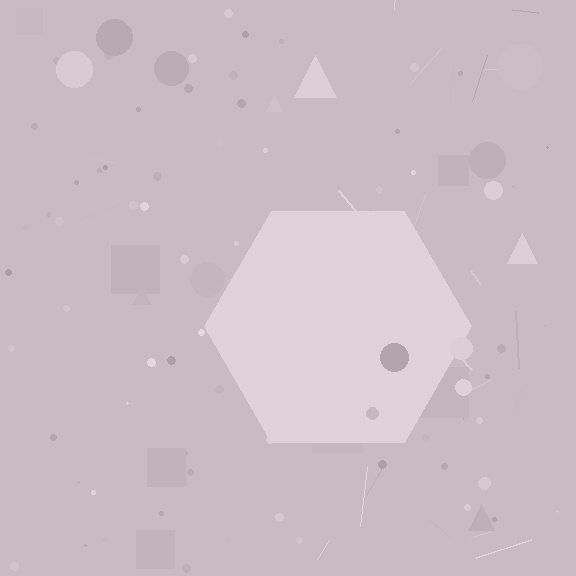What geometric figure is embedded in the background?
A hexagon is embedded in the background.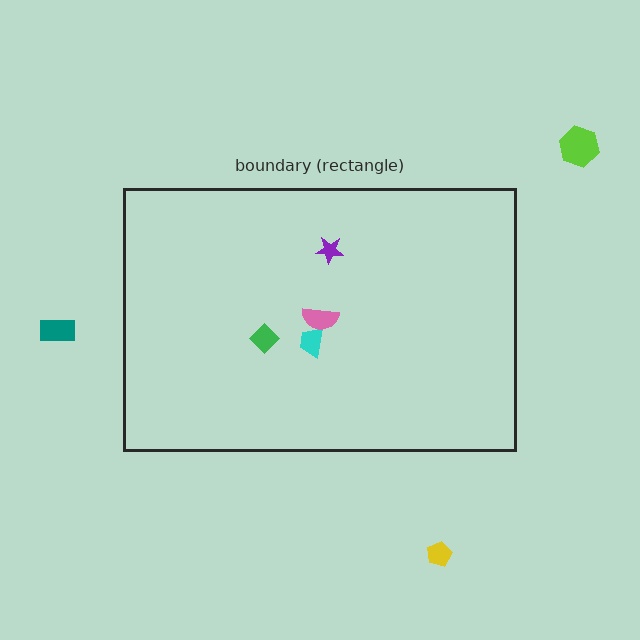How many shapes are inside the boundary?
4 inside, 3 outside.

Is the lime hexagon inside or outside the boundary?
Outside.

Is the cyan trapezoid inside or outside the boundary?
Inside.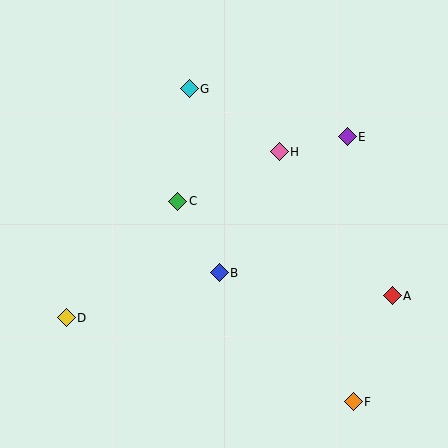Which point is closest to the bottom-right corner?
Point F is closest to the bottom-right corner.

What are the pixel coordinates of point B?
Point B is at (219, 273).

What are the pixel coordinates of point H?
Point H is at (279, 152).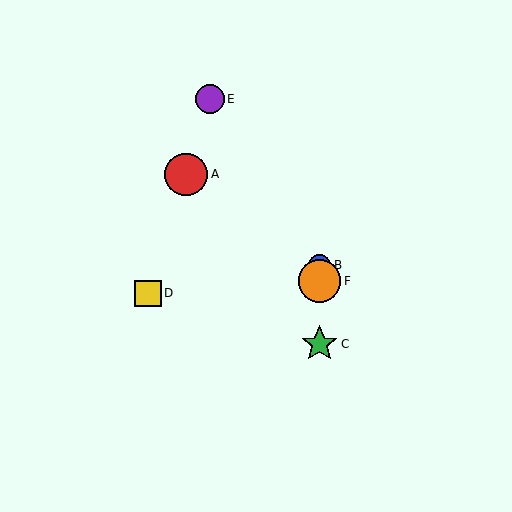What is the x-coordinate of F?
Object F is at x≈319.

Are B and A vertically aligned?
No, B is at x≈319 and A is at x≈186.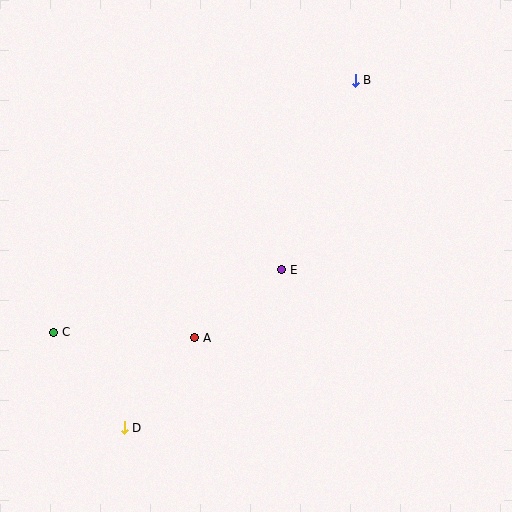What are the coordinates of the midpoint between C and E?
The midpoint between C and E is at (168, 301).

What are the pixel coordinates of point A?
Point A is at (195, 338).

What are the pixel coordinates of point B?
Point B is at (355, 80).